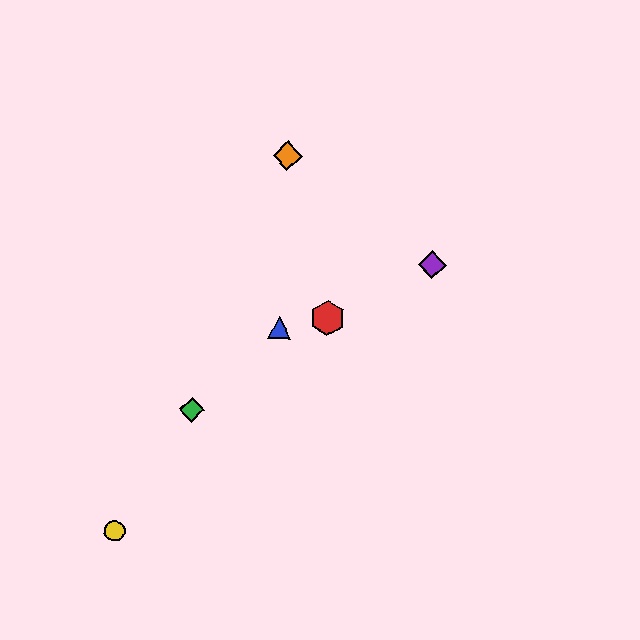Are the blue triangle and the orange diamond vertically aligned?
Yes, both are at x≈280.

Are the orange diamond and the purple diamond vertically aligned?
No, the orange diamond is at x≈288 and the purple diamond is at x≈432.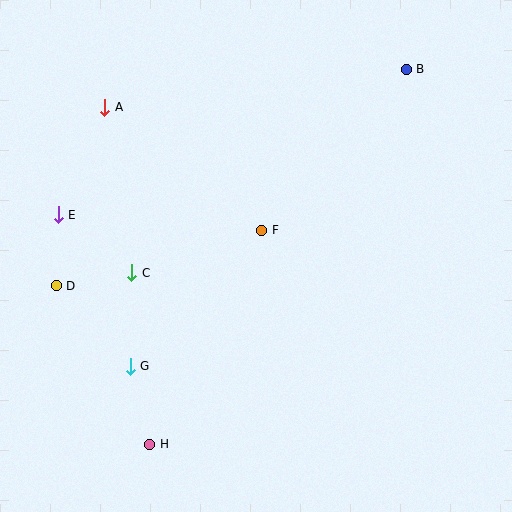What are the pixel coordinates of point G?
Point G is at (130, 366).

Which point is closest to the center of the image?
Point F at (262, 230) is closest to the center.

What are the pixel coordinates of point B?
Point B is at (406, 69).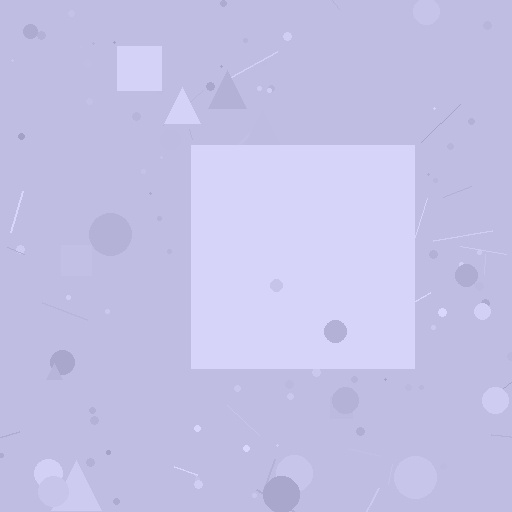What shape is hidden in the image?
A square is hidden in the image.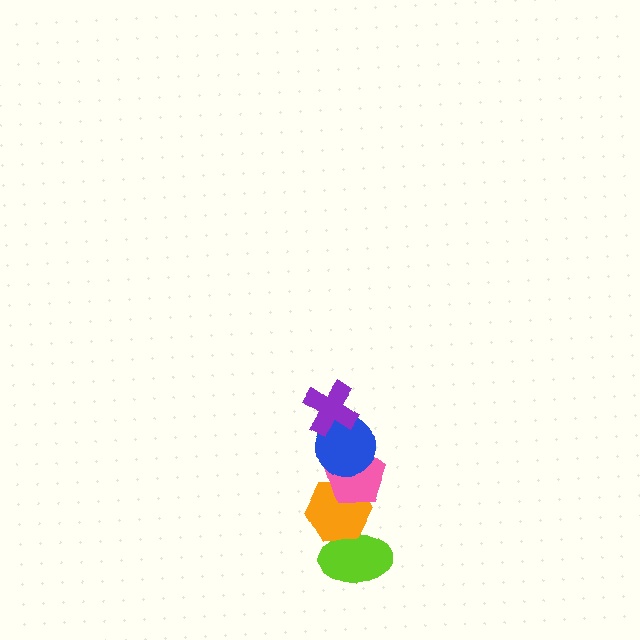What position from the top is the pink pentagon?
The pink pentagon is 3rd from the top.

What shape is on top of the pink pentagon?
The blue circle is on top of the pink pentagon.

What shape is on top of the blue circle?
The purple cross is on top of the blue circle.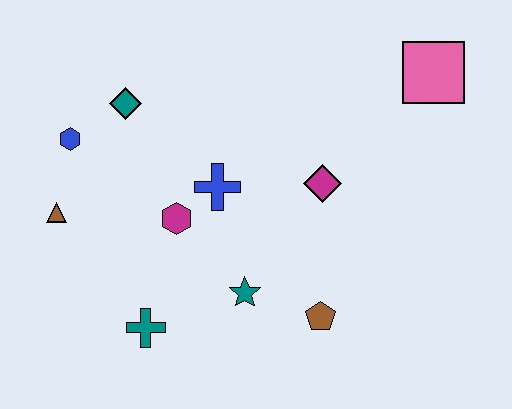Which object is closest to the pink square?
The magenta diamond is closest to the pink square.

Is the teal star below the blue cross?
Yes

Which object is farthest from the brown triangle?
The pink square is farthest from the brown triangle.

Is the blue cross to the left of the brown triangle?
No